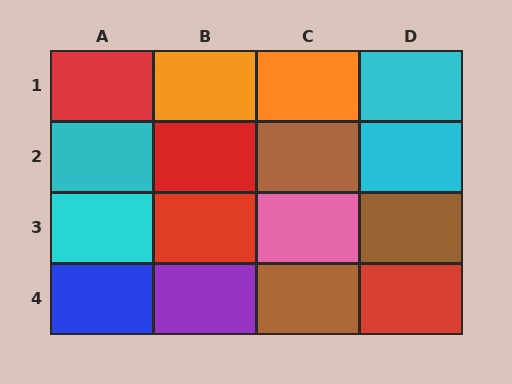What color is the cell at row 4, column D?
Red.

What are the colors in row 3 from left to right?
Cyan, red, pink, brown.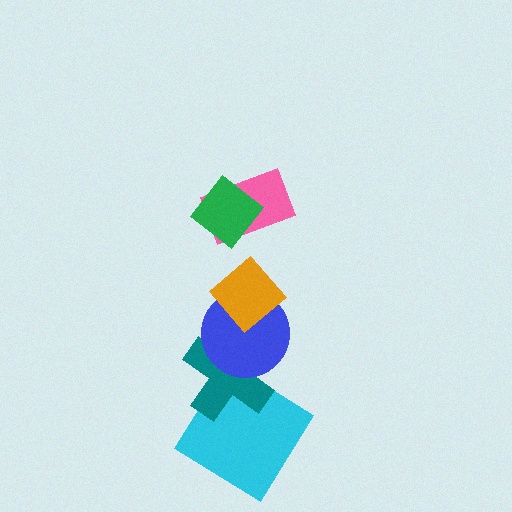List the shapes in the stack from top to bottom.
From top to bottom: the green diamond, the pink rectangle, the orange diamond, the blue circle, the teal cross, the cyan diamond.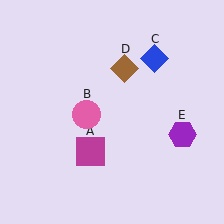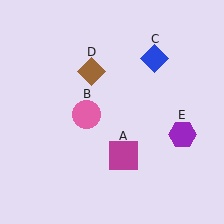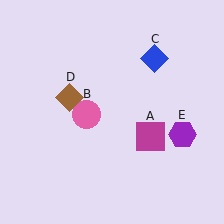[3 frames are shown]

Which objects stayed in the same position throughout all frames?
Pink circle (object B) and blue diamond (object C) and purple hexagon (object E) remained stationary.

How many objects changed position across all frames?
2 objects changed position: magenta square (object A), brown diamond (object D).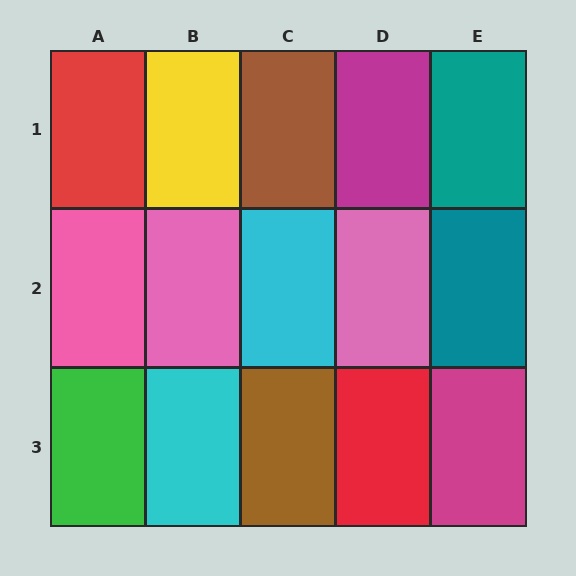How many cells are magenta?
2 cells are magenta.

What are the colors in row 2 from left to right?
Pink, pink, cyan, pink, teal.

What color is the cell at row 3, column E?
Magenta.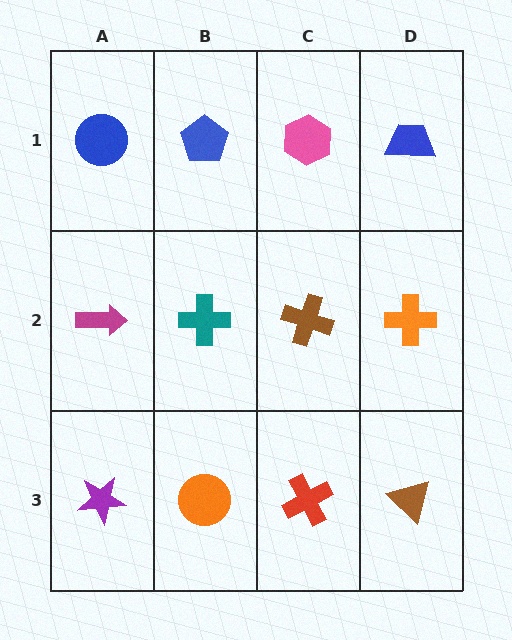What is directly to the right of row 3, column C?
A brown triangle.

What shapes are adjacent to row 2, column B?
A blue pentagon (row 1, column B), an orange circle (row 3, column B), a magenta arrow (row 2, column A), a brown cross (row 2, column C).